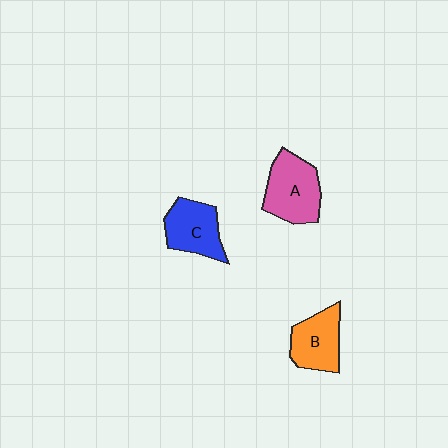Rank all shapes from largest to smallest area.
From largest to smallest: A (pink), C (blue), B (orange).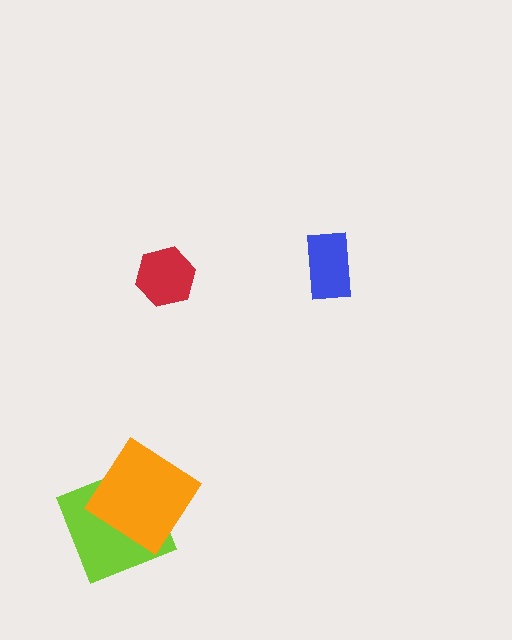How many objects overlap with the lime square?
1 object overlaps with the lime square.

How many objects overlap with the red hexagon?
0 objects overlap with the red hexagon.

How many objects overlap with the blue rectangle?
0 objects overlap with the blue rectangle.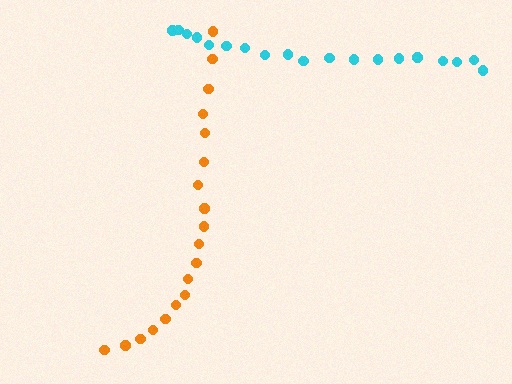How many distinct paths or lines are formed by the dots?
There are 2 distinct paths.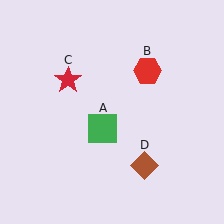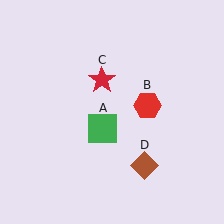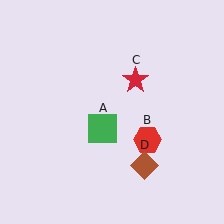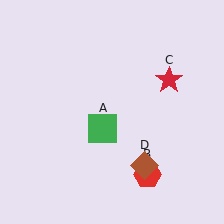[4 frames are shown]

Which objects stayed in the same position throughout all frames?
Green square (object A) and brown diamond (object D) remained stationary.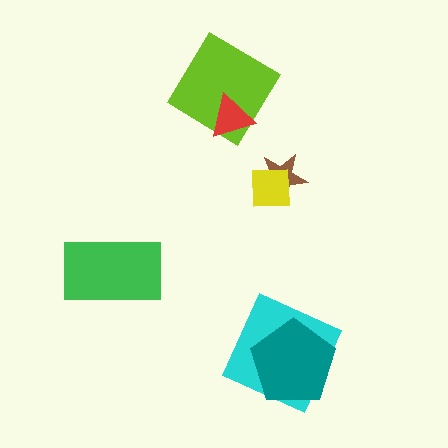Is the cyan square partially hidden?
Yes, it is partially covered by another shape.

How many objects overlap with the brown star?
1 object overlaps with the brown star.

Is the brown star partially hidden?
Yes, it is partially covered by another shape.